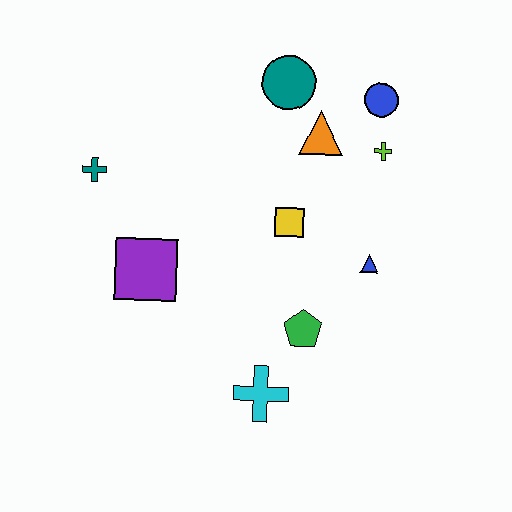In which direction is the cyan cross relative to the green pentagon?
The cyan cross is below the green pentagon.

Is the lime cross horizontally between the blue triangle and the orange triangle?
No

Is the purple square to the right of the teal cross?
Yes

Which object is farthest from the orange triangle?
The cyan cross is farthest from the orange triangle.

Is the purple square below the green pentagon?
No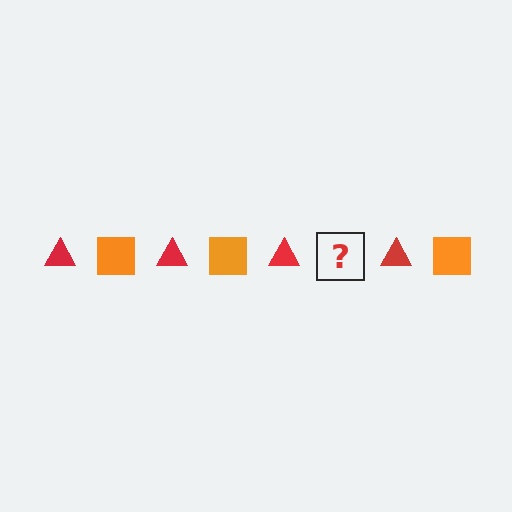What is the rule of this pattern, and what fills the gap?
The rule is that the pattern alternates between red triangle and orange square. The gap should be filled with an orange square.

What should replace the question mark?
The question mark should be replaced with an orange square.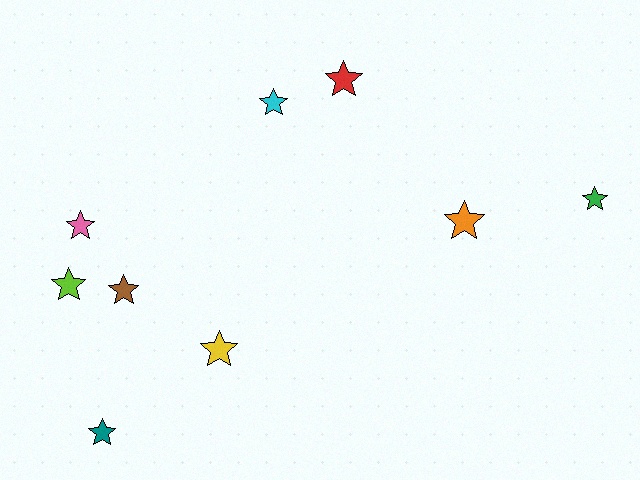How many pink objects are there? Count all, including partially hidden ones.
There is 1 pink object.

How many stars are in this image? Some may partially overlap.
There are 9 stars.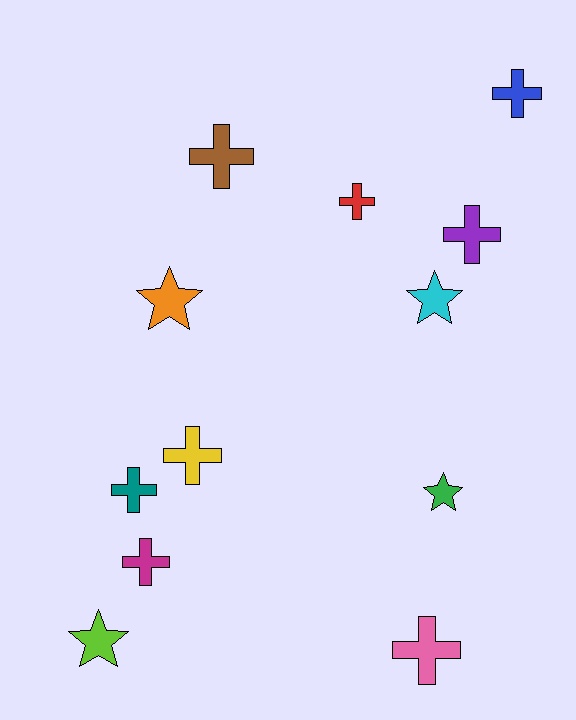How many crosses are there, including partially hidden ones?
There are 8 crosses.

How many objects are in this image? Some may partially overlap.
There are 12 objects.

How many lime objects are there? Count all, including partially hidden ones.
There is 1 lime object.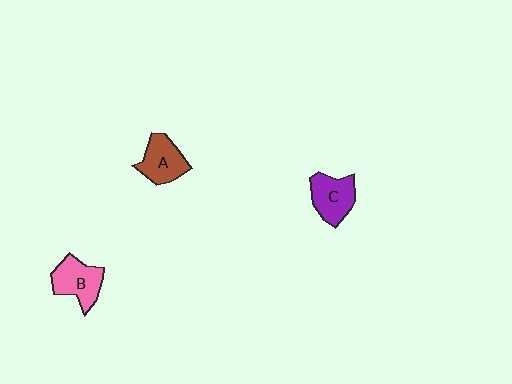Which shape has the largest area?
Shape B (pink).